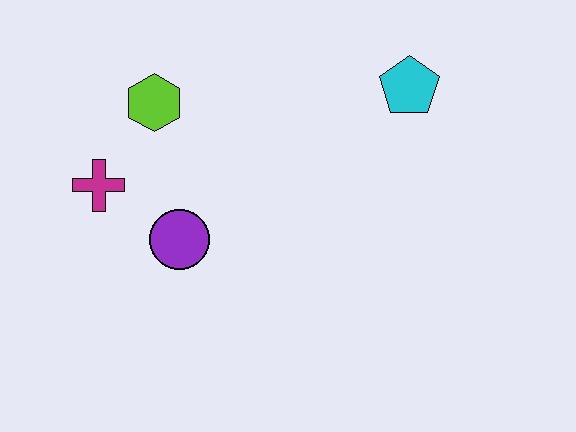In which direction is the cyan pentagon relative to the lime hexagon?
The cyan pentagon is to the right of the lime hexagon.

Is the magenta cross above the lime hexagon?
No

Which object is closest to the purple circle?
The magenta cross is closest to the purple circle.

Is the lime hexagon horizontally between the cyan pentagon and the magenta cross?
Yes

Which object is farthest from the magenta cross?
The cyan pentagon is farthest from the magenta cross.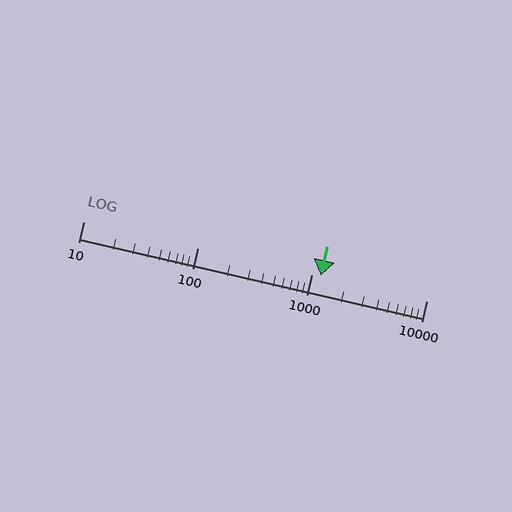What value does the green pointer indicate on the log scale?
The pointer indicates approximately 1200.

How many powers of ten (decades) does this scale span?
The scale spans 3 decades, from 10 to 10000.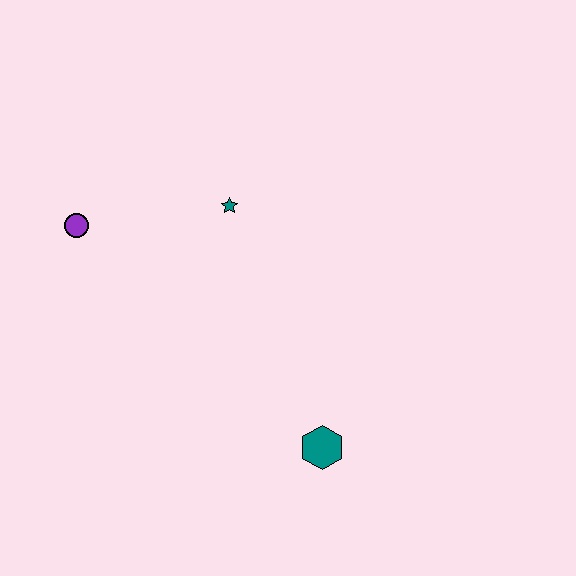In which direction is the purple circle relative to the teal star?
The purple circle is to the left of the teal star.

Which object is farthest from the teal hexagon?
The purple circle is farthest from the teal hexagon.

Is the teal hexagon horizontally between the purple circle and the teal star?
No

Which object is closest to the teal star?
The purple circle is closest to the teal star.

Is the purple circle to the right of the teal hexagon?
No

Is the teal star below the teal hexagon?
No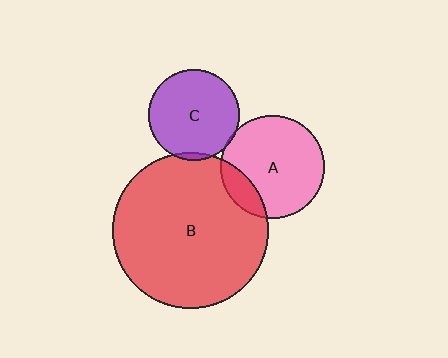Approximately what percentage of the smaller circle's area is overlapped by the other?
Approximately 15%.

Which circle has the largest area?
Circle B (red).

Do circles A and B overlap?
Yes.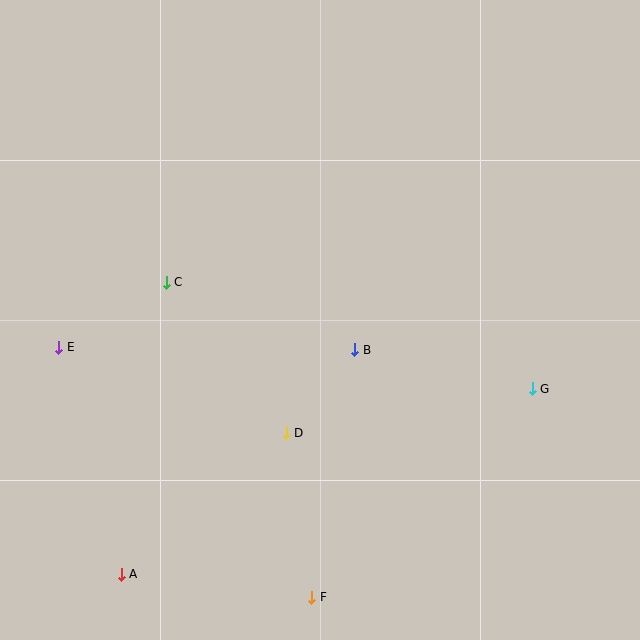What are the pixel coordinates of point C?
Point C is at (166, 282).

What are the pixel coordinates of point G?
Point G is at (532, 389).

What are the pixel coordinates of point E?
Point E is at (59, 347).